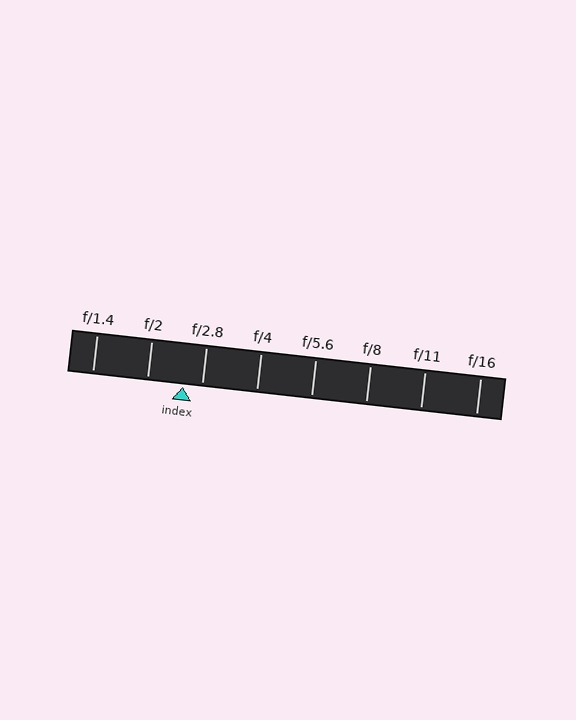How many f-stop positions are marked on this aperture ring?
There are 8 f-stop positions marked.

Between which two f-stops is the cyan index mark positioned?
The index mark is between f/2 and f/2.8.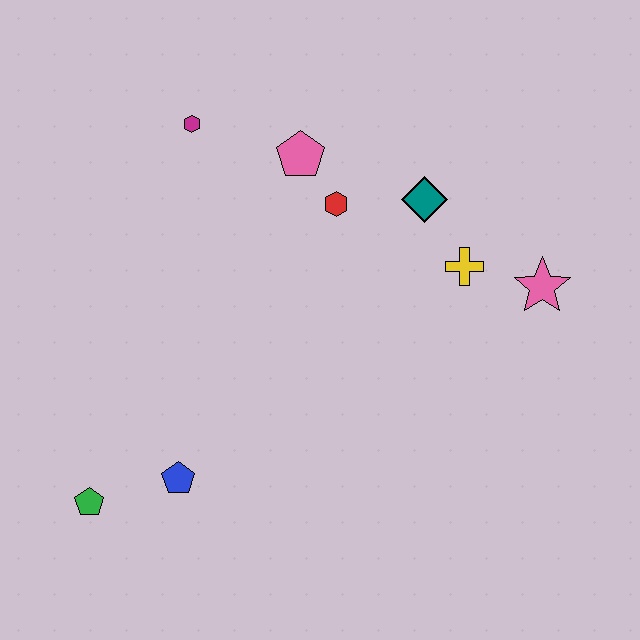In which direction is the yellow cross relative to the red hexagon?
The yellow cross is to the right of the red hexagon.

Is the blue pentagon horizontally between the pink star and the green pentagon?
Yes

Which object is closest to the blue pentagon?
The green pentagon is closest to the blue pentagon.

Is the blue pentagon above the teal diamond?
No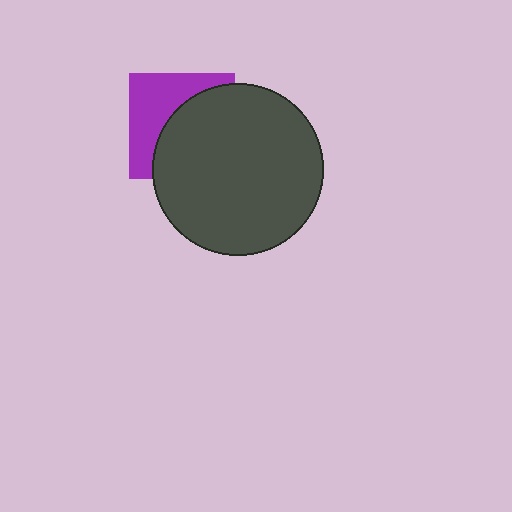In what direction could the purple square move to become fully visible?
The purple square could move toward the upper-left. That would shift it out from behind the dark gray circle entirely.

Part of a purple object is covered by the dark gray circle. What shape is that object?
It is a square.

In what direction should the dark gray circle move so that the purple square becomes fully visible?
The dark gray circle should move toward the lower-right. That is the shortest direction to clear the overlap and leave the purple square fully visible.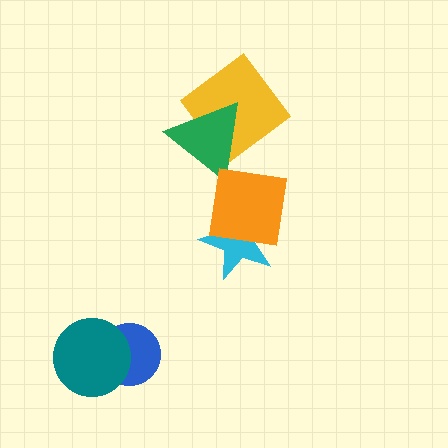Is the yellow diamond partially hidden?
Yes, it is partially covered by another shape.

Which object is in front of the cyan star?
The orange square is in front of the cyan star.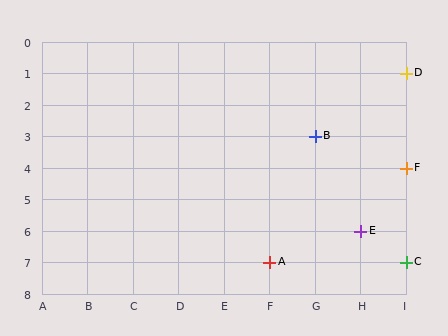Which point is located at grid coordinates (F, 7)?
Point A is at (F, 7).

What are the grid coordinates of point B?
Point B is at grid coordinates (G, 3).